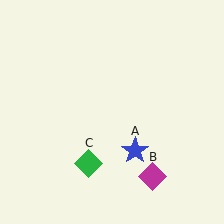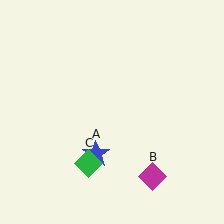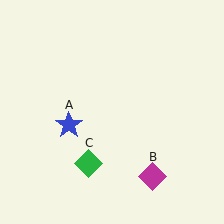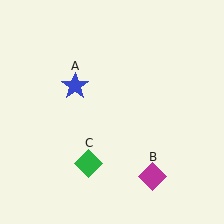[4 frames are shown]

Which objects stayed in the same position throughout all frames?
Magenta diamond (object B) and green diamond (object C) remained stationary.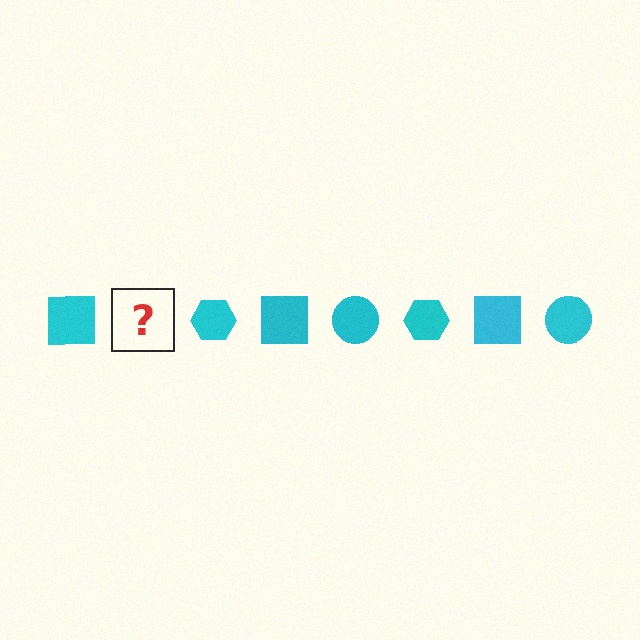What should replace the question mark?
The question mark should be replaced with a cyan circle.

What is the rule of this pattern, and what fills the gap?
The rule is that the pattern cycles through square, circle, hexagon shapes in cyan. The gap should be filled with a cyan circle.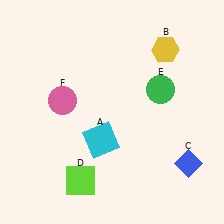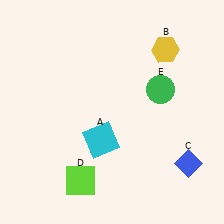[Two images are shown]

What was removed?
The pink circle (F) was removed in Image 2.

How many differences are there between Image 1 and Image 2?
There is 1 difference between the two images.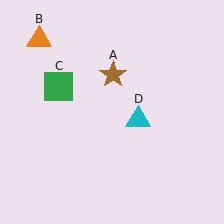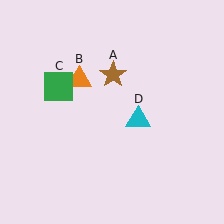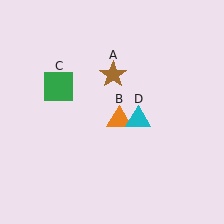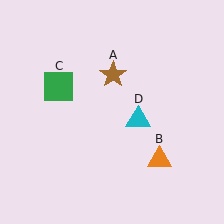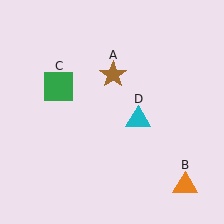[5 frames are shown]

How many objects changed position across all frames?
1 object changed position: orange triangle (object B).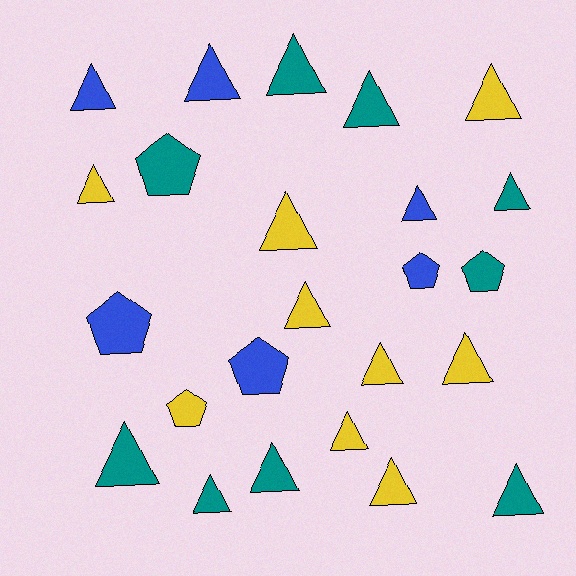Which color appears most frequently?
Teal, with 9 objects.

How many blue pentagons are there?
There are 3 blue pentagons.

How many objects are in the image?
There are 24 objects.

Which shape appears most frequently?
Triangle, with 18 objects.